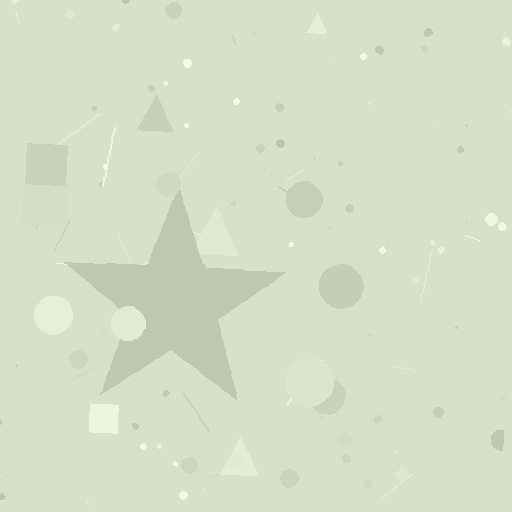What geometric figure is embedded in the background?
A star is embedded in the background.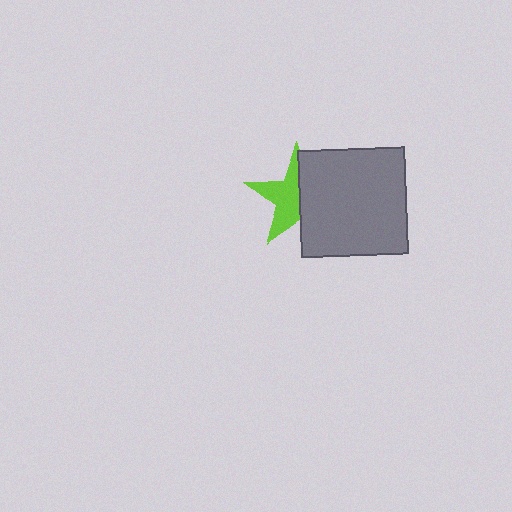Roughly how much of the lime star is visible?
About half of it is visible (roughly 53%).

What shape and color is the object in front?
The object in front is a gray square.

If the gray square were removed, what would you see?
You would see the complete lime star.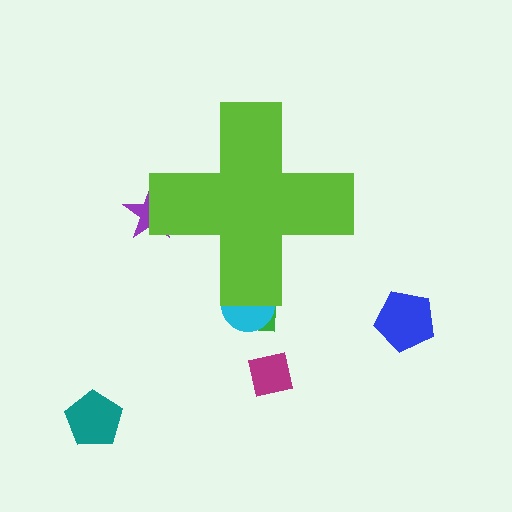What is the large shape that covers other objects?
A lime cross.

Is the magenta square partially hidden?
No, the magenta square is fully visible.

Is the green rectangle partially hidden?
Yes, the green rectangle is partially hidden behind the lime cross.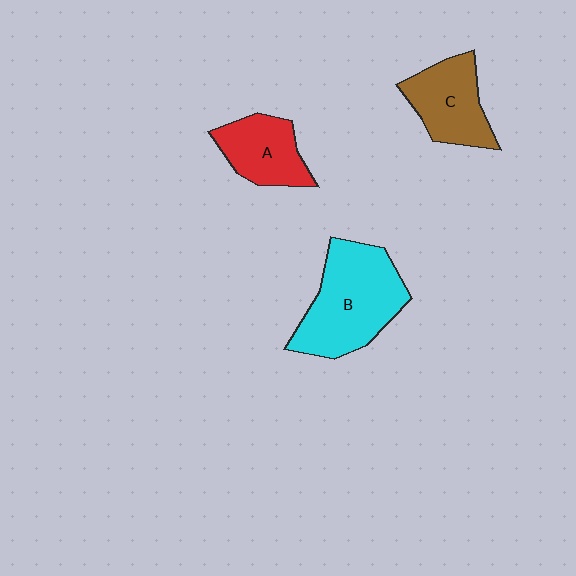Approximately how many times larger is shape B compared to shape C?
Approximately 1.5 times.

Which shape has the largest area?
Shape B (cyan).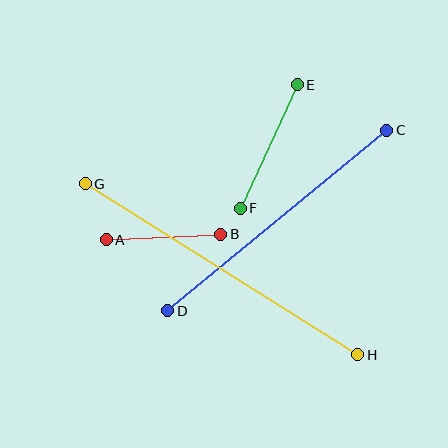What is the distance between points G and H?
The distance is approximately 322 pixels.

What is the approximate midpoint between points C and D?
The midpoint is at approximately (277, 221) pixels.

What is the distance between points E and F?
The distance is approximately 136 pixels.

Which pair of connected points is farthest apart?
Points G and H are farthest apart.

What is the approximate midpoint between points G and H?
The midpoint is at approximately (222, 269) pixels.